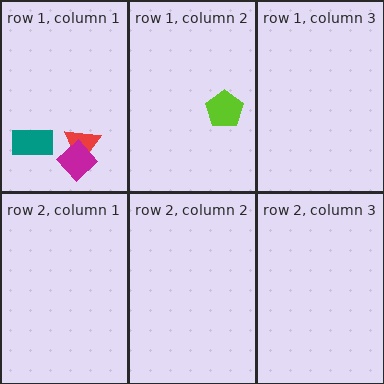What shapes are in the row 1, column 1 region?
The teal rectangle, the red triangle, the magenta diamond.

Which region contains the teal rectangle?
The row 1, column 1 region.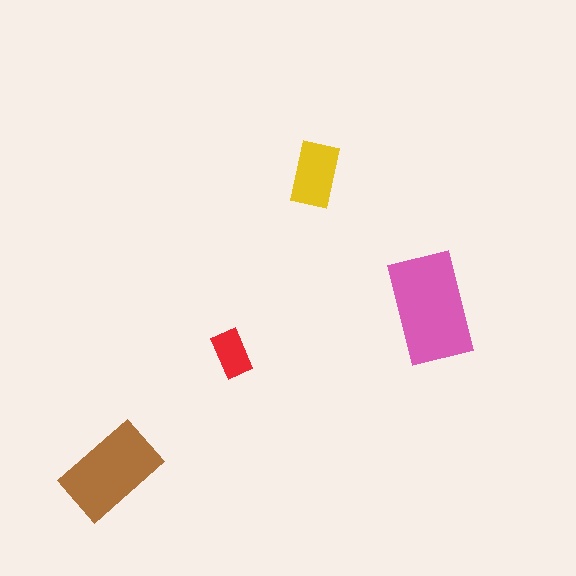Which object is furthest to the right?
The pink rectangle is rightmost.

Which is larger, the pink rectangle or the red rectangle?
The pink one.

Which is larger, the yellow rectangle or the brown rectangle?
The brown one.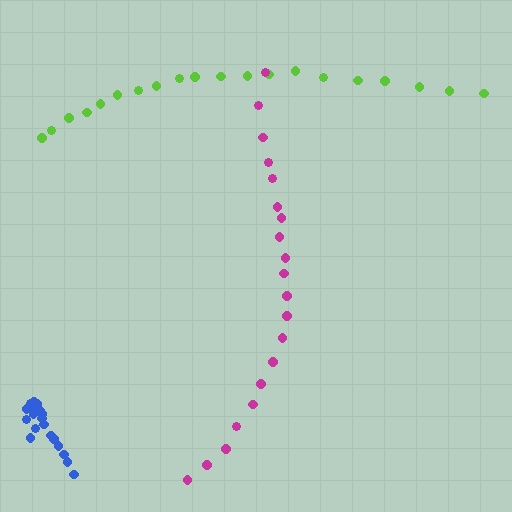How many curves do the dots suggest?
There are 3 distinct paths.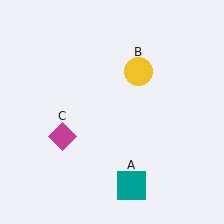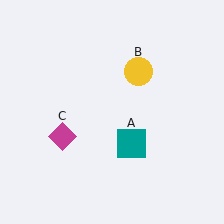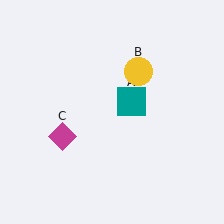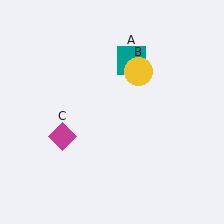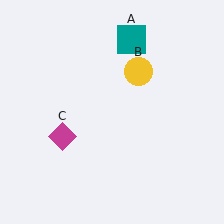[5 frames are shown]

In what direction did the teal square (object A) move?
The teal square (object A) moved up.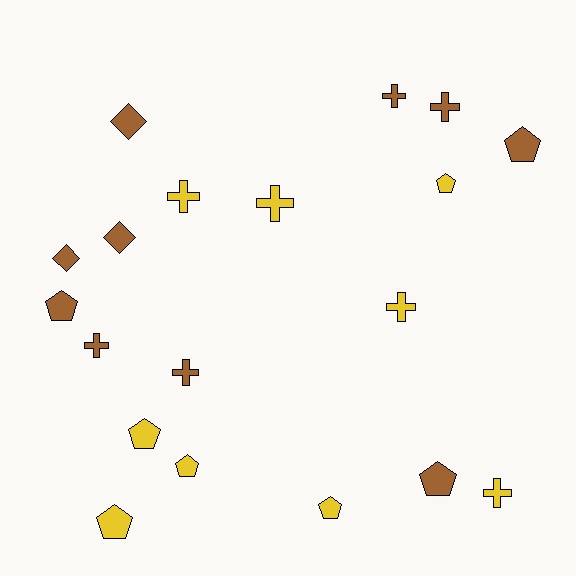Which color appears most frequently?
Brown, with 10 objects.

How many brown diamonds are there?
There are 3 brown diamonds.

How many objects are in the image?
There are 19 objects.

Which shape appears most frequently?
Cross, with 8 objects.